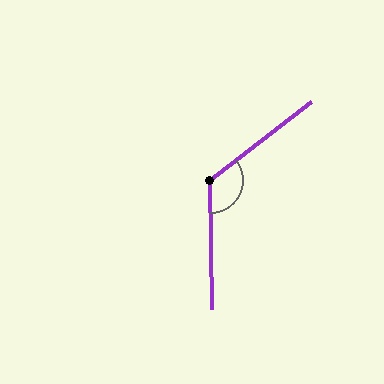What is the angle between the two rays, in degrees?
Approximately 127 degrees.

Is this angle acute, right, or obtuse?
It is obtuse.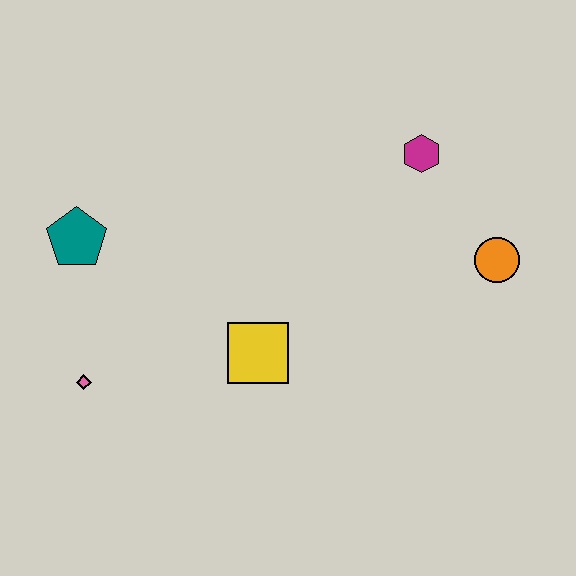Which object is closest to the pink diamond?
The teal pentagon is closest to the pink diamond.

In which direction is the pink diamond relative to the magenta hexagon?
The pink diamond is to the left of the magenta hexagon.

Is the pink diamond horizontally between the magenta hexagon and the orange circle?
No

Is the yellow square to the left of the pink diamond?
No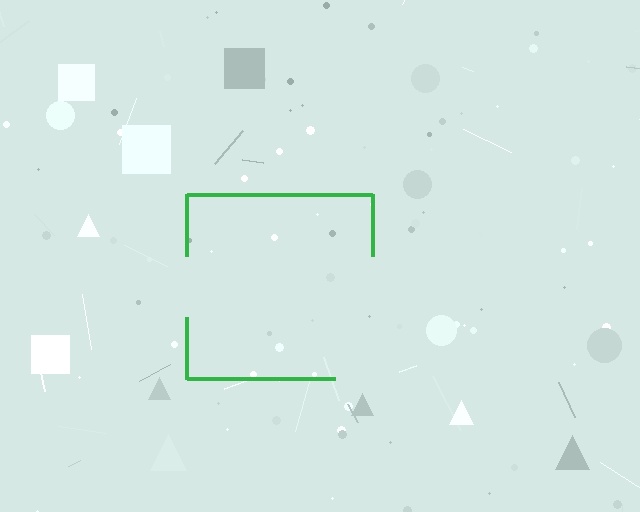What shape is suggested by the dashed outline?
The dashed outline suggests a square.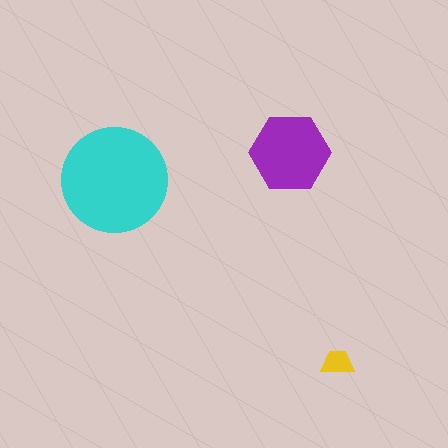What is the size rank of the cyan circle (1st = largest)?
1st.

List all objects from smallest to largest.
The yellow trapezoid, the purple hexagon, the cyan circle.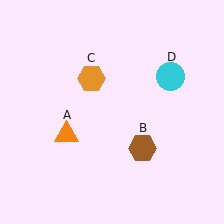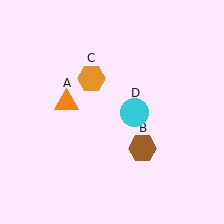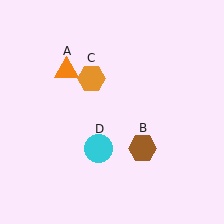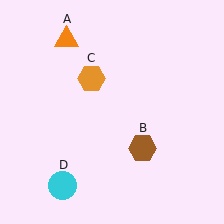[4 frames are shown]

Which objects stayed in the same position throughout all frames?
Brown hexagon (object B) and orange hexagon (object C) remained stationary.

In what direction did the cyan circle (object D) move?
The cyan circle (object D) moved down and to the left.